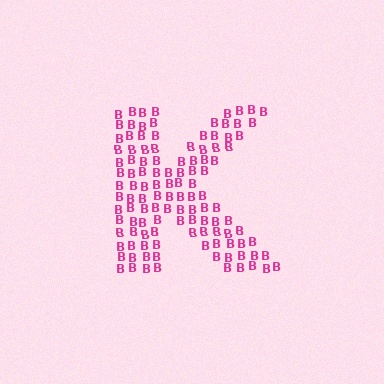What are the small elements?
The small elements are letter B's.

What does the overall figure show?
The overall figure shows the letter K.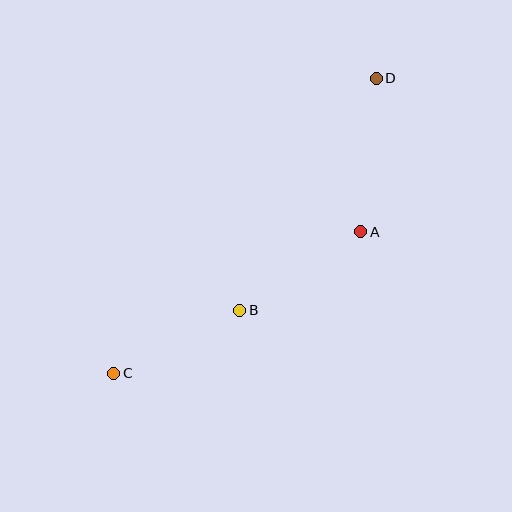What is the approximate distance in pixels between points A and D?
The distance between A and D is approximately 154 pixels.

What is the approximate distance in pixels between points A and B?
The distance between A and B is approximately 144 pixels.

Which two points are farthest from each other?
Points C and D are farthest from each other.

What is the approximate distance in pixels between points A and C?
The distance between A and C is approximately 285 pixels.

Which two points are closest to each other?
Points B and C are closest to each other.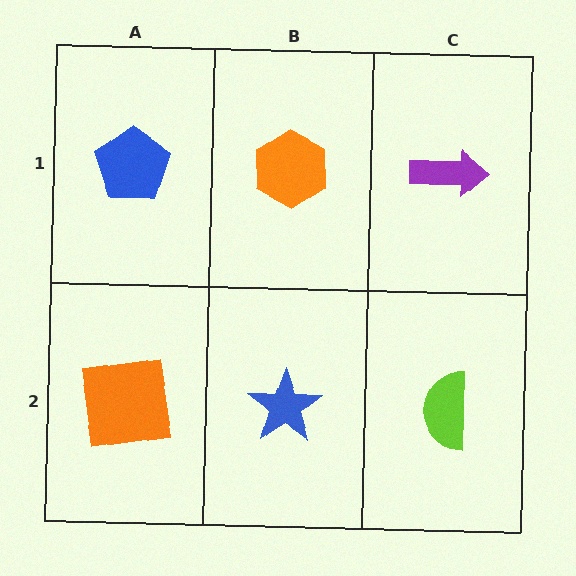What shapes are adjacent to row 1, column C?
A lime semicircle (row 2, column C), an orange hexagon (row 1, column B).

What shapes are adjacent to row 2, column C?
A purple arrow (row 1, column C), a blue star (row 2, column B).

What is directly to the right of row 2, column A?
A blue star.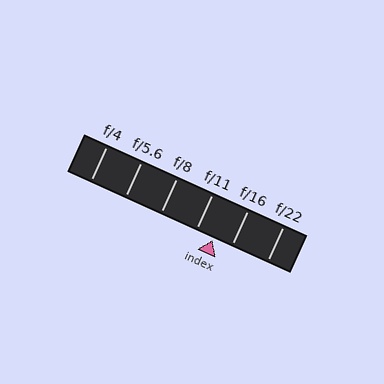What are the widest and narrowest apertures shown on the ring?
The widest aperture shown is f/4 and the narrowest is f/22.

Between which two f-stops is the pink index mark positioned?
The index mark is between f/11 and f/16.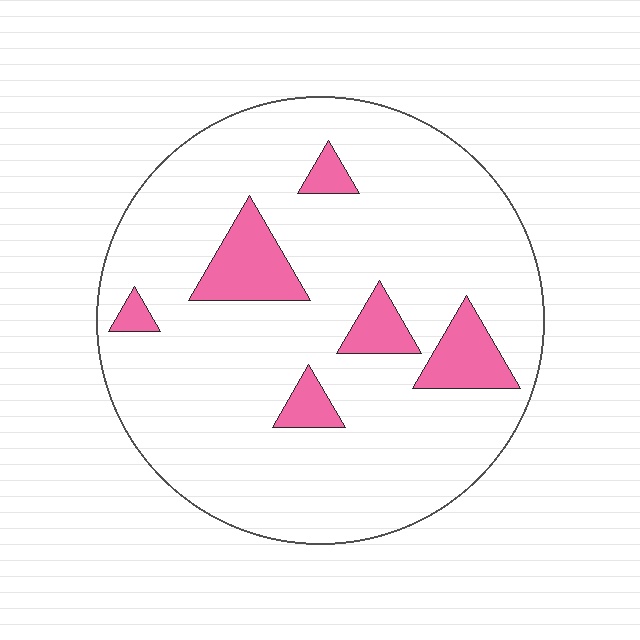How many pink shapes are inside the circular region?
6.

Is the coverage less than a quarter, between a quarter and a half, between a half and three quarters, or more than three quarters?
Less than a quarter.